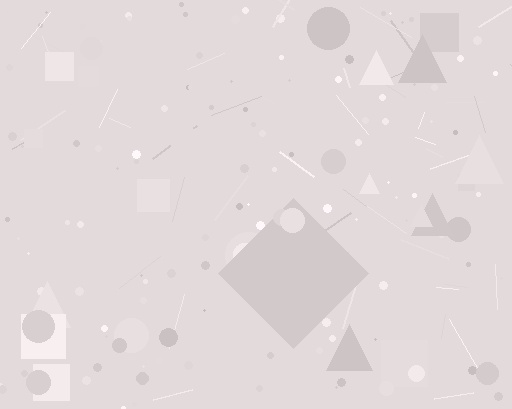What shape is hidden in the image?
A diamond is hidden in the image.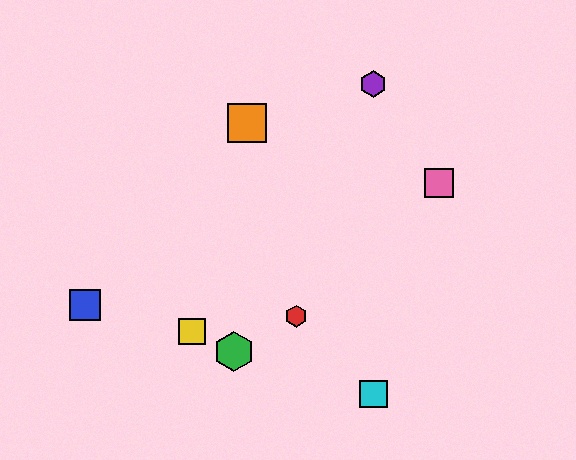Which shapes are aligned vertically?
The purple hexagon, the cyan square are aligned vertically.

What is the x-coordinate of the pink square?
The pink square is at x≈439.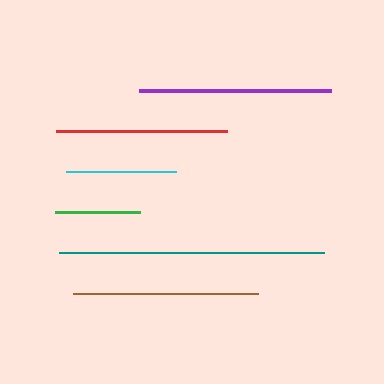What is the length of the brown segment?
The brown segment is approximately 185 pixels long.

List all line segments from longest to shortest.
From longest to shortest: teal, purple, brown, red, cyan, green.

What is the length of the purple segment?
The purple segment is approximately 193 pixels long.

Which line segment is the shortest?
The green line is the shortest at approximately 85 pixels.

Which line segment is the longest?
The teal line is the longest at approximately 265 pixels.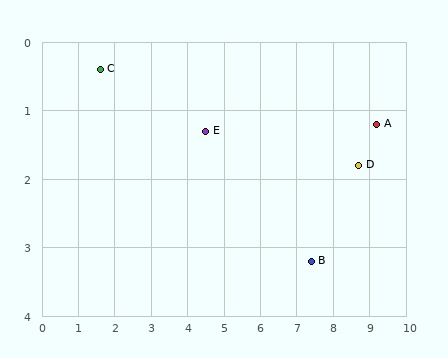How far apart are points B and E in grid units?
Points B and E are about 3.5 grid units apart.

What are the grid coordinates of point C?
Point C is at approximately (1.6, 0.4).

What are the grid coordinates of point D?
Point D is at approximately (8.7, 1.8).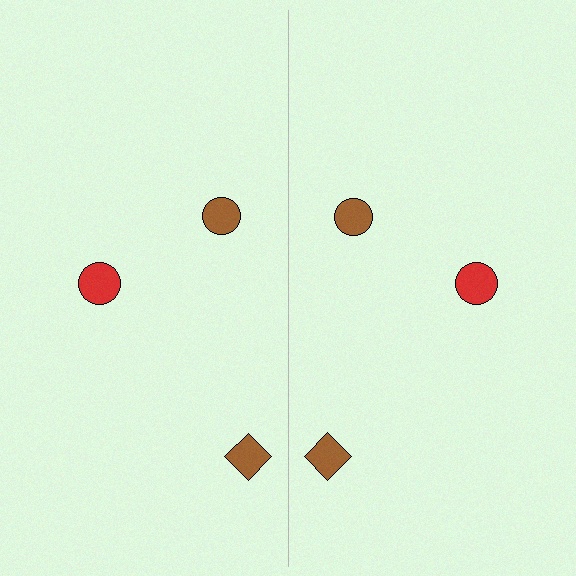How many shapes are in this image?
There are 6 shapes in this image.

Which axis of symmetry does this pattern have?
The pattern has a vertical axis of symmetry running through the center of the image.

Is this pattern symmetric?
Yes, this pattern has bilateral (reflection) symmetry.